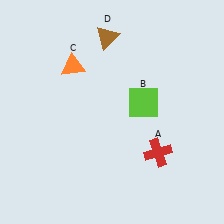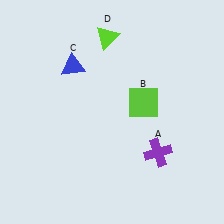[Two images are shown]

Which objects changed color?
A changed from red to purple. C changed from orange to blue. D changed from brown to lime.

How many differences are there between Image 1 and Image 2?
There are 3 differences between the two images.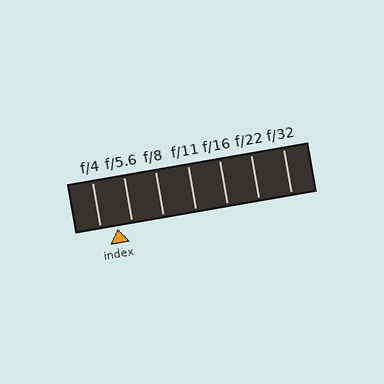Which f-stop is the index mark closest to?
The index mark is closest to f/5.6.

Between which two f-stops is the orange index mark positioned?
The index mark is between f/4 and f/5.6.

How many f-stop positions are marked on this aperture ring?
There are 7 f-stop positions marked.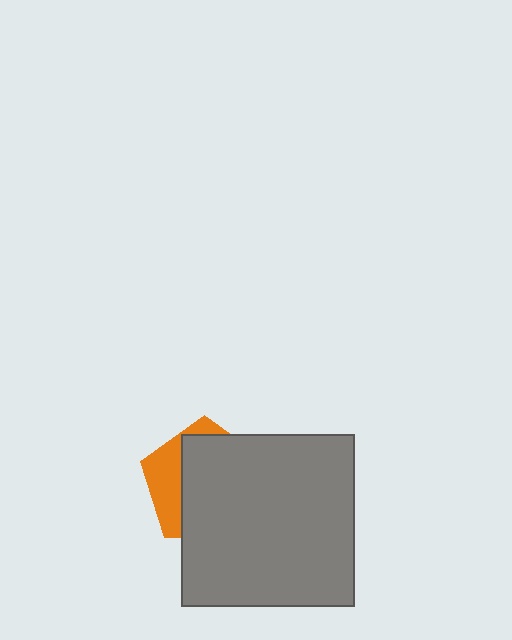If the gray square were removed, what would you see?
You would see the complete orange pentagon.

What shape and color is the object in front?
The object in front is a gray square.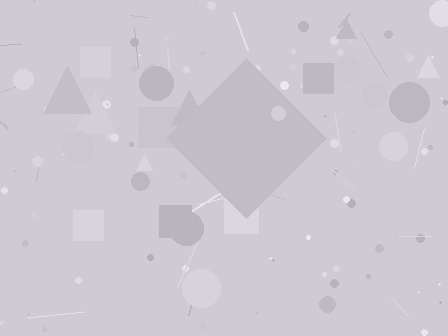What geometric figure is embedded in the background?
A diamond is embedded in the background.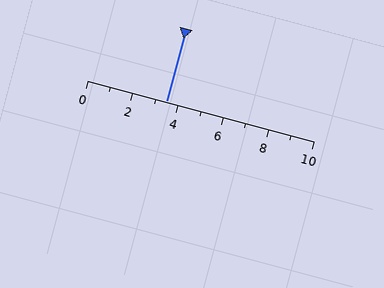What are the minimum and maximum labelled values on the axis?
The axis runs from 0 to 10.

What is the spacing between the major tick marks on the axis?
The major ticks are spaced 2 apart.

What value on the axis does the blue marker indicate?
The marker indicates approximately 3.5.